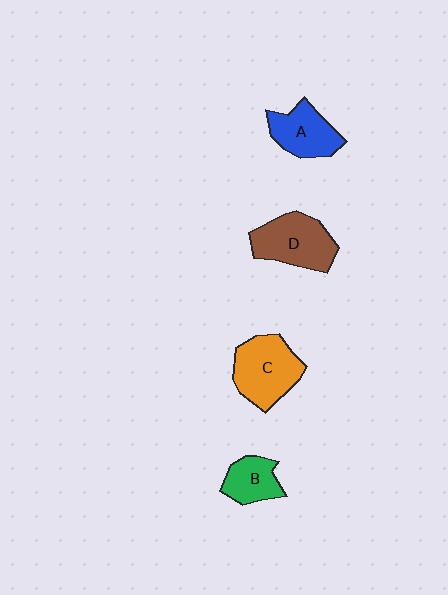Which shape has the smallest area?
Shape B (green).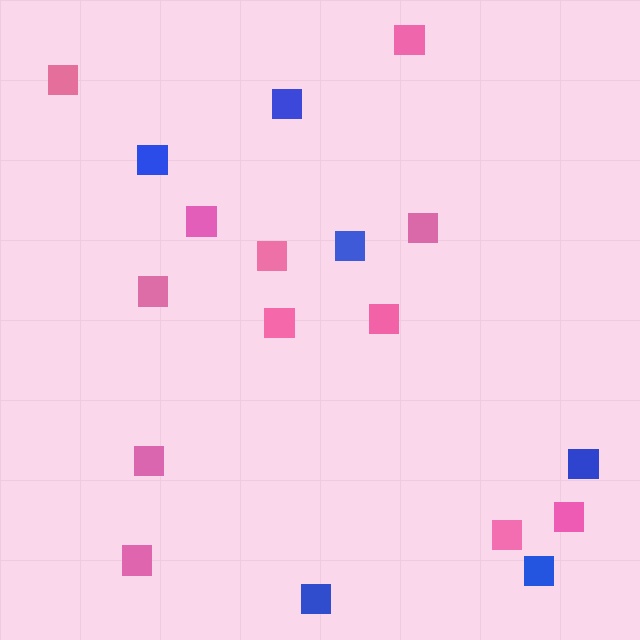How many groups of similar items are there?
There are 2 groups: one group of pink squares (12) and one group of blue squares (6).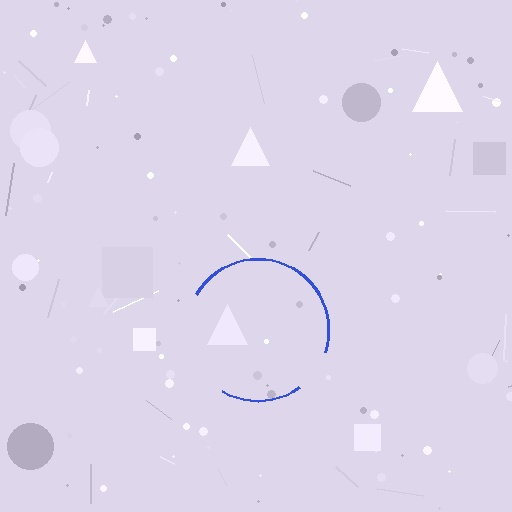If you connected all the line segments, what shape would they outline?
They would outline a circle.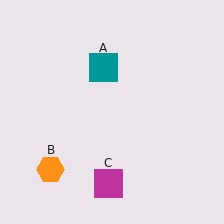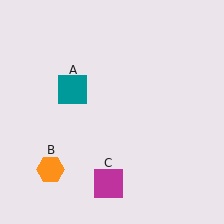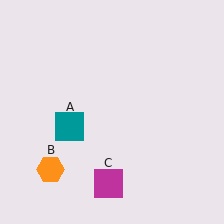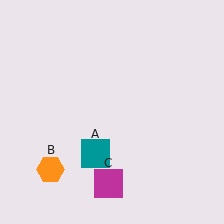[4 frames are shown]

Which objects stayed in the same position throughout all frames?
Orange hexagon (object B) and magenta square (object C) remained stationary.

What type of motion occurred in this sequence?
The teal square (object A) rotated counterclockwise around the center of the scene.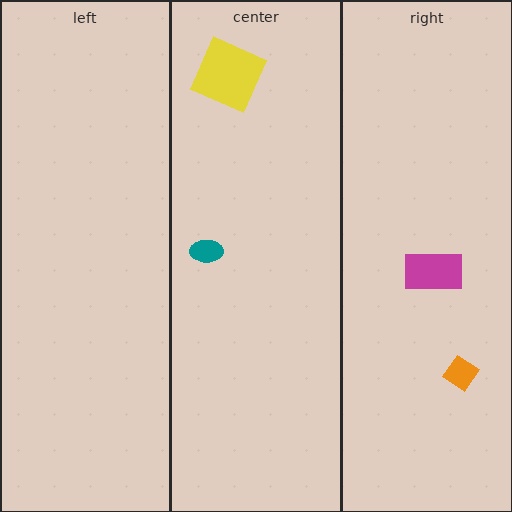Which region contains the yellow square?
The center region.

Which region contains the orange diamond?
The right region.